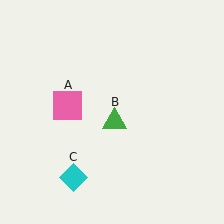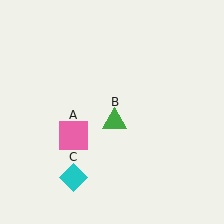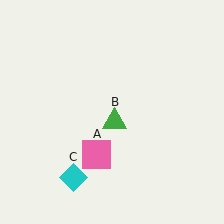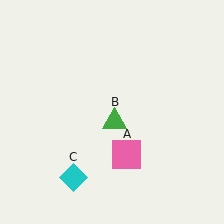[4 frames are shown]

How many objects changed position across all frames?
1 object changed position: pink square (object A).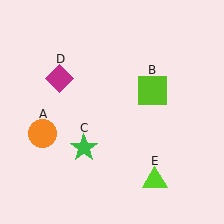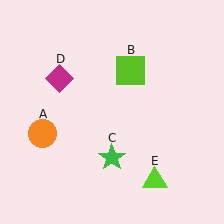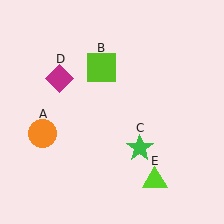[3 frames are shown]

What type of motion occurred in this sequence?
The lime square (object B), green star (object C) rotated counterclockwise around the center of the scene.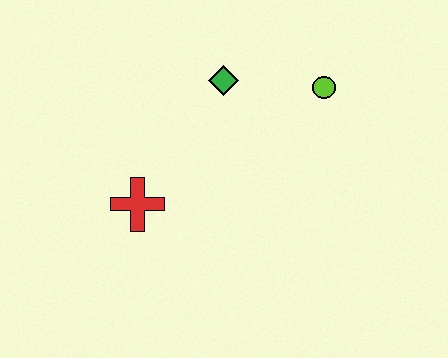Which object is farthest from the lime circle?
The red cross is farthest from the lime circle.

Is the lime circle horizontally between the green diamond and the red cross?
No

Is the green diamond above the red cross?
Yes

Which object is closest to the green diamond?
The lime circle is closest to the green diamond.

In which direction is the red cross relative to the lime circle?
The red cross is to the left of the lime circle.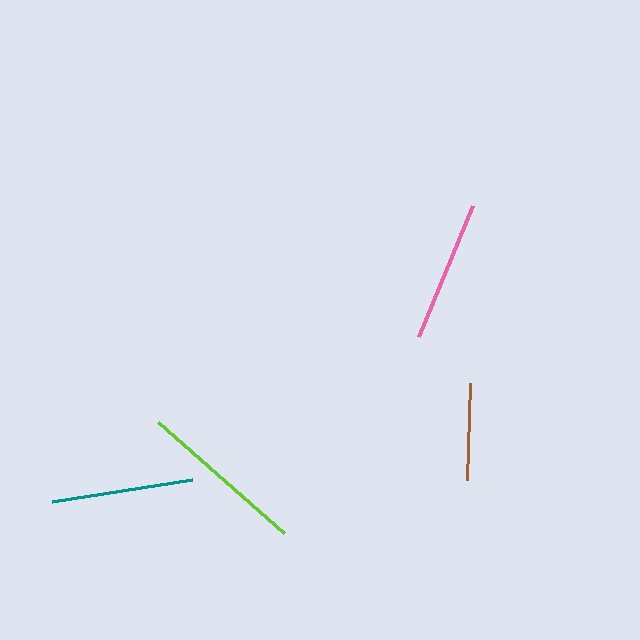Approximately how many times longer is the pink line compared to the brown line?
The pink line is approximately 1.5 times the length of the brown line.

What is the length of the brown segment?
The brown segment is approximately 97 pixels long.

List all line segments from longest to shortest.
From longest to shortest: lime, pink, teal, brown.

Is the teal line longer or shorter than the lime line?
The lime line is longer than the teal line.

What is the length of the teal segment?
The teal segment is approximately 142 pixels long.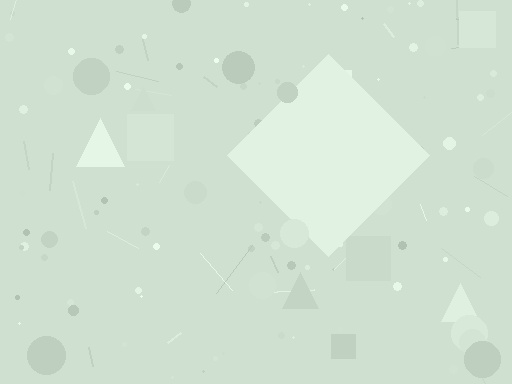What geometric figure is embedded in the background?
A diamond is embedded in the background.